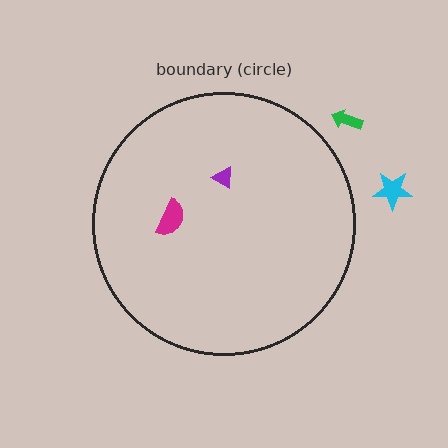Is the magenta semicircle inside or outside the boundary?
Inside.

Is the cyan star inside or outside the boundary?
Outside.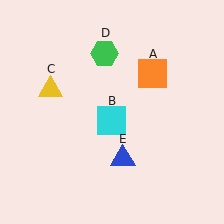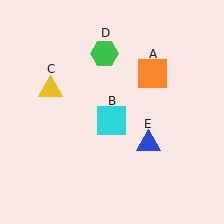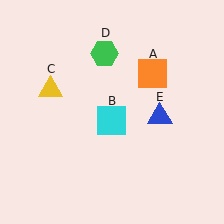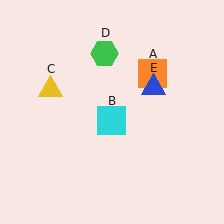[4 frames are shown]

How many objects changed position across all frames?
1 object changed position: blue triangle (object E).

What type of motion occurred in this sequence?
The blue triangle (object E) rotated counterclockwise around the center of the scene.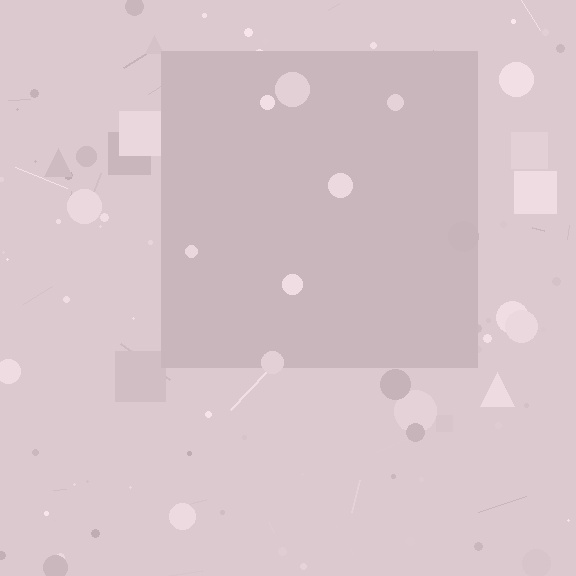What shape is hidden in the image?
A square is hidden in the image.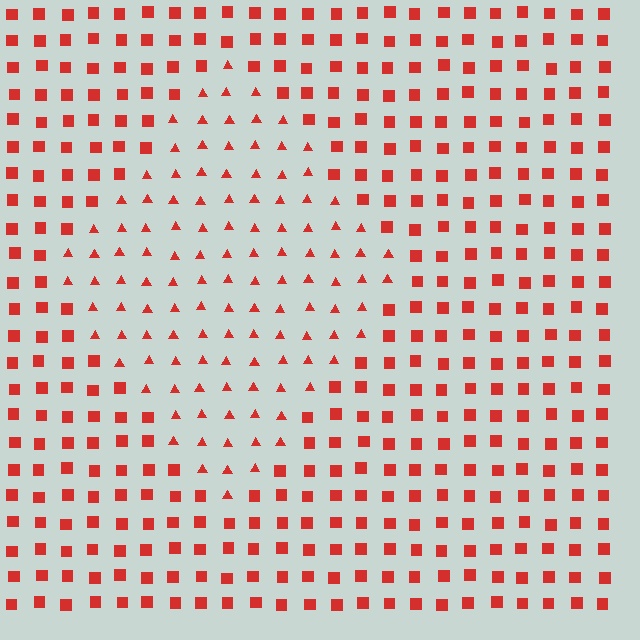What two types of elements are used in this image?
The image uses triangles inside the diamond region and squares outside it.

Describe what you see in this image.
The image is filled with small red elements arranged in a uniform grid. A diamond-shaped region contains triangles, while the surrounding area contains squares. The boundary is defined purely by the change in element shape.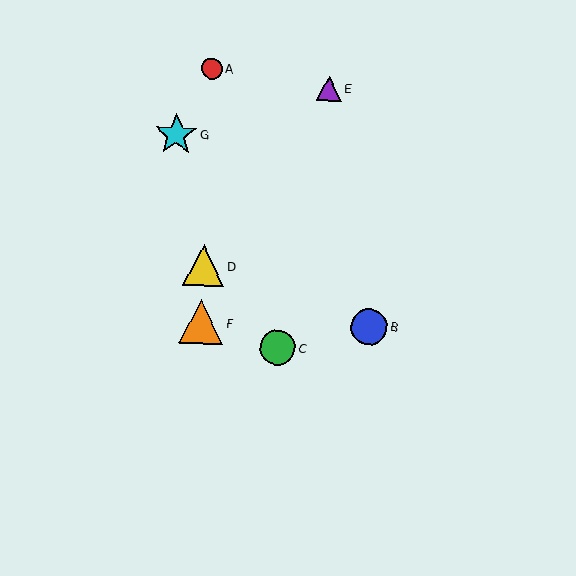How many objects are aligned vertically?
3 objects (A, D, F) are aligned vertically.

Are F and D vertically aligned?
Yes, both are at x≈201.